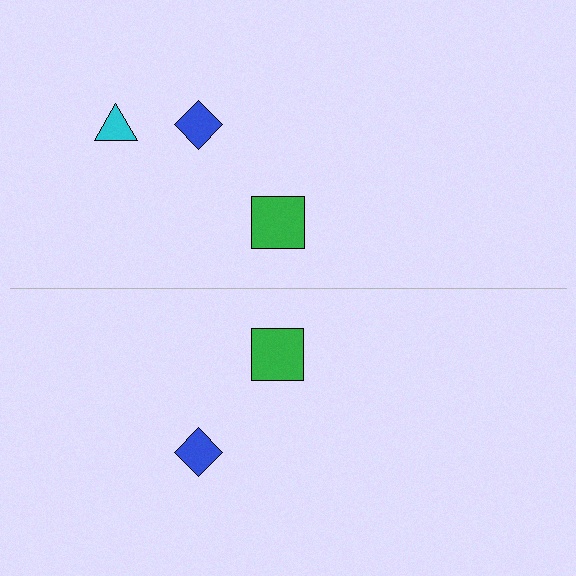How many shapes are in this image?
There are 5 shapes in this image.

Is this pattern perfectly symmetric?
No, the pattern is not perfectly symmetric. A cyan triangle is missing from the bottom side.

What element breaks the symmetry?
A cyan triangle is missing from the bottom side.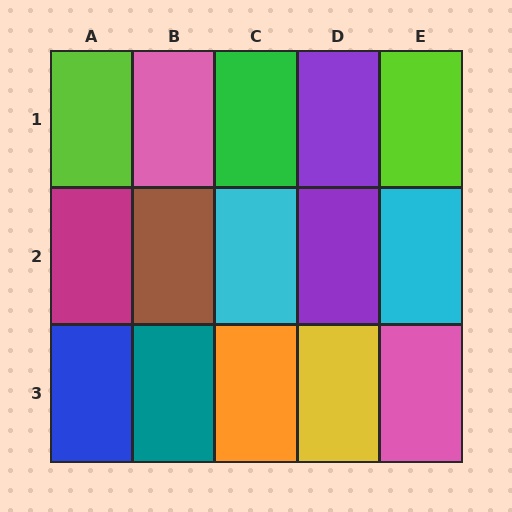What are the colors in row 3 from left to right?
Blue, teal, orange, yellow, pink.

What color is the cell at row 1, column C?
Green.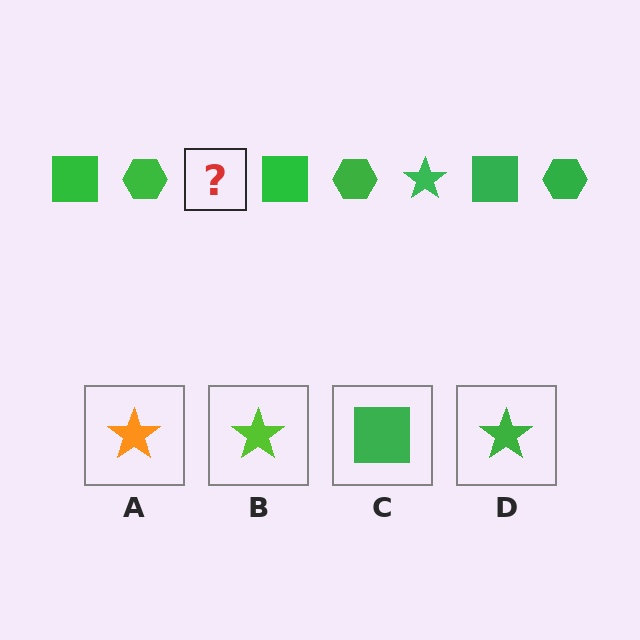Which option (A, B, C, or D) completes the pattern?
D.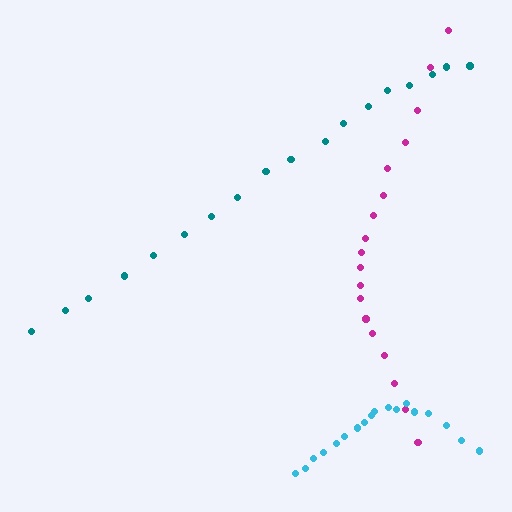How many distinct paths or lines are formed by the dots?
There are 3 distinct paths.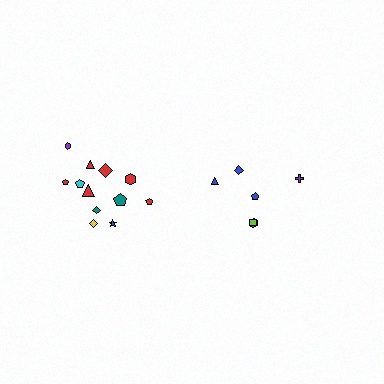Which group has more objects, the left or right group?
The left group.